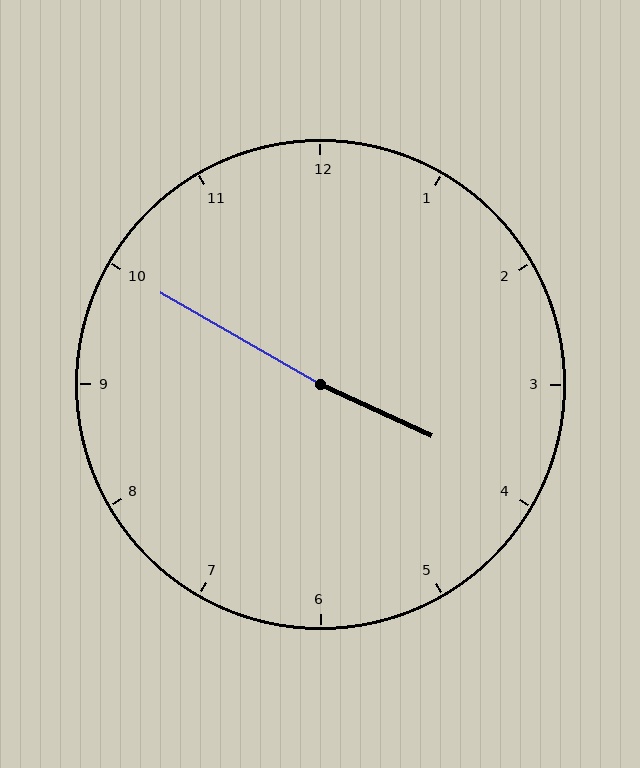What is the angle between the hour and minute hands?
Approximately 175 degrees.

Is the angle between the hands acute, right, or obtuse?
It is obtuse.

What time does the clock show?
3:50.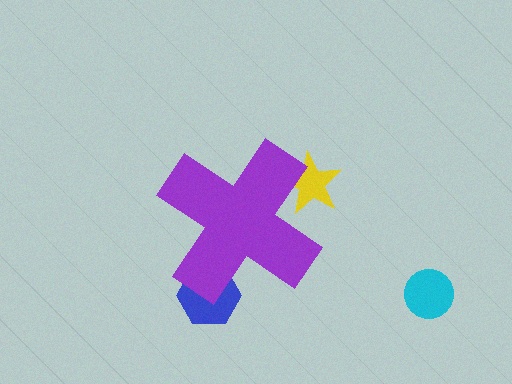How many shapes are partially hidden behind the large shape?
2 shapes are partially hidden.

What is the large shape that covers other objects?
A purple cross.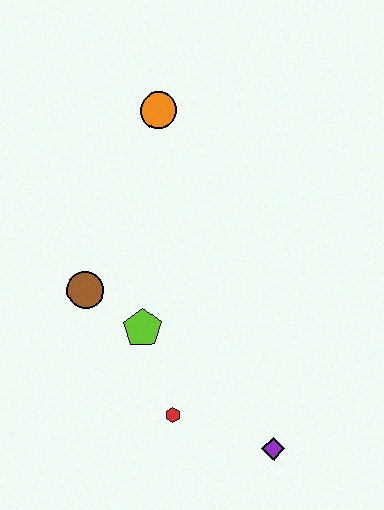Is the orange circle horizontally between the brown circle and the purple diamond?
Yes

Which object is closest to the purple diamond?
The red hexagon is closest to the purple diamond.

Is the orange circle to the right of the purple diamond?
No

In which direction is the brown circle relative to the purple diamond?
The brown circle is to the left of the purple diamond.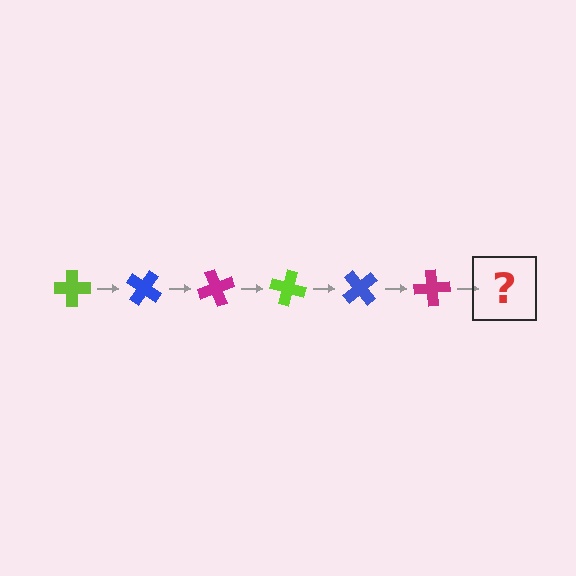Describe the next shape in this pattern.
It should be a lime cross, rotated 210 degrees from the start.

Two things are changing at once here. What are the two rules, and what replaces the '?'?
The two rules are that it rotates 35 degrees each step and the color cycles through lime, blue, and magenta. The '?' should be a lime cross, rotated 210 degrees from the start.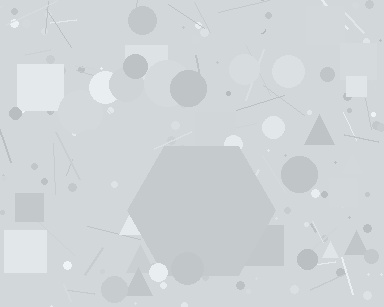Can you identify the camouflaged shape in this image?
The camouflaged shape is a hexagon.